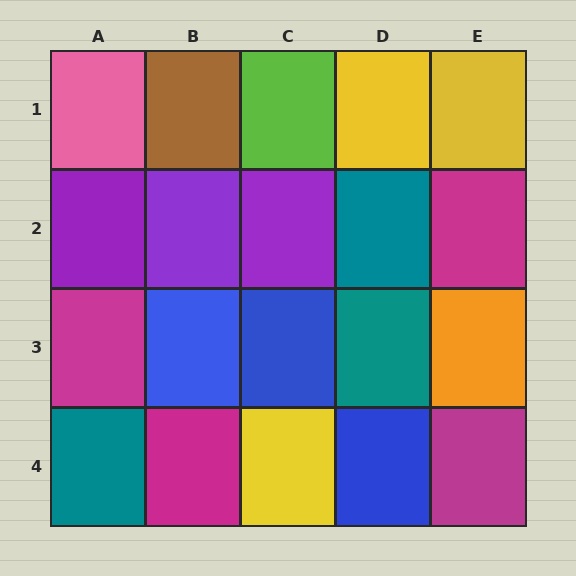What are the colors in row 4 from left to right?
Teal, magenta, yellow, blue, magenta.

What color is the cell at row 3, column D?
Teal.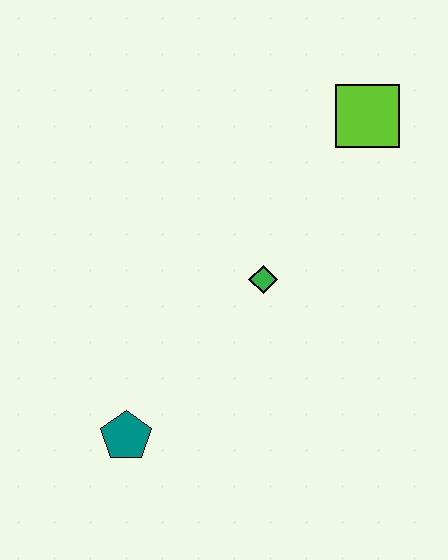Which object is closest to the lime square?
The green diamond is closest to the lime square.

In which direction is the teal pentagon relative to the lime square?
The teal pentagon is below the lime square.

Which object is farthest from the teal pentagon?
The lime square is farthest from the teal pentagon.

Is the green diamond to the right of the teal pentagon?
Yes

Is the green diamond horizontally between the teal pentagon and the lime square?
Yes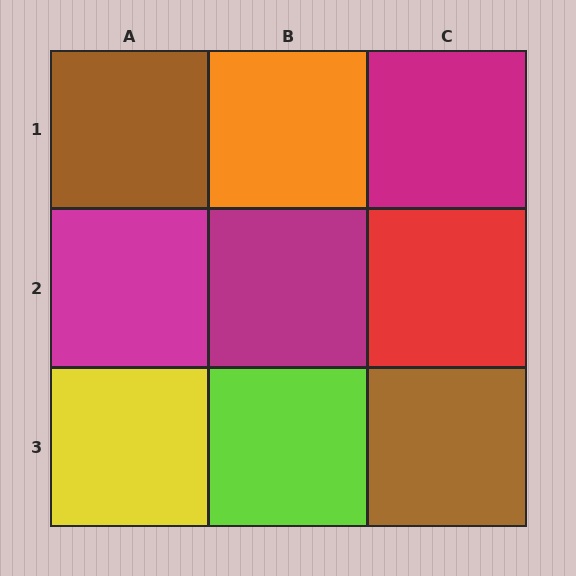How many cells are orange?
1 cell is orange.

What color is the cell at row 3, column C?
Brown.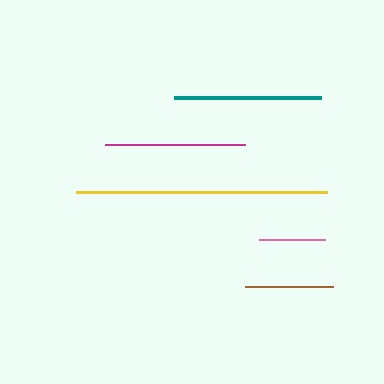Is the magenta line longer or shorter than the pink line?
The magenta line is longer than the pink line.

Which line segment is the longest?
The yellow line is the longest at approximately 251 pixels.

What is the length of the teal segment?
The teal segment is approximately 147 pixels long.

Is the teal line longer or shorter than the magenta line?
The teal line is longer than the magenta line.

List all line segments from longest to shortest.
From longest to shortest: yellow, teal, magenta, brown, pink.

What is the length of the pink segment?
The pink segment is approximately 67 pixels long.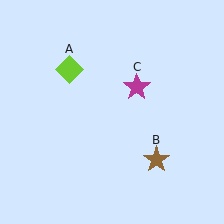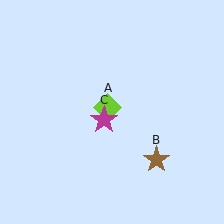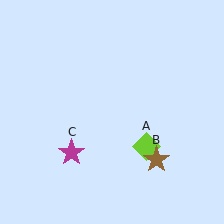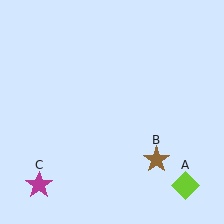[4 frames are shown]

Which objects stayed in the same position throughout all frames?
Brown star (object B) remained stationary.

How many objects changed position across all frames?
2 objects changed position: lime diamond (object A), magenta star (object C).